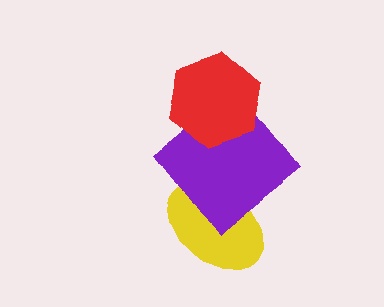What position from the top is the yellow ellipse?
The yellow ellipse is 3rd from the top.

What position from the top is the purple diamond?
The purple diamond is 2nd from the top.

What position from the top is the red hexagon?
The red hexagon is 1st from the top.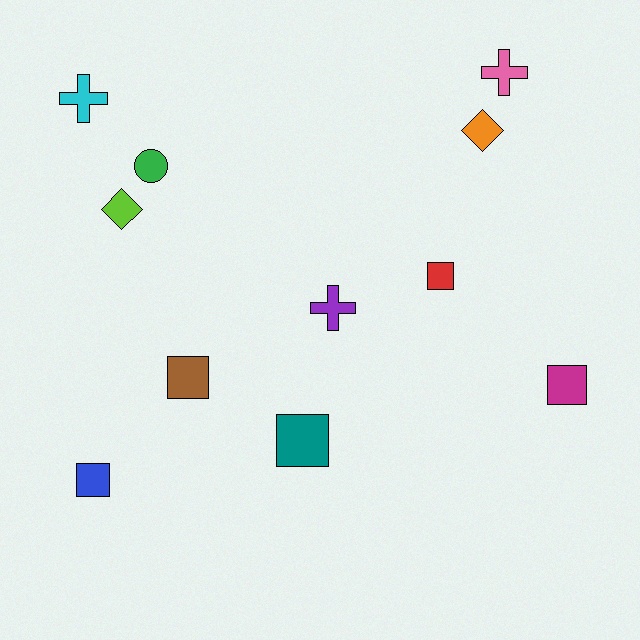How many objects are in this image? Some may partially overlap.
There are 11 objects.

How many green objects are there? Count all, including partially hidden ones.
There is 1 green object.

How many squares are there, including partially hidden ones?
There are 5 squares.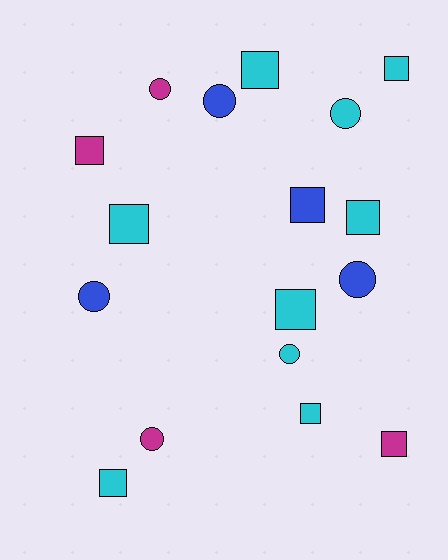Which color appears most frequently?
Cyan, with 9 objects.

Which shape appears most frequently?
Square, with 10 objects.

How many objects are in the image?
There are 17 objects.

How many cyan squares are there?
There are 7 cyan squares.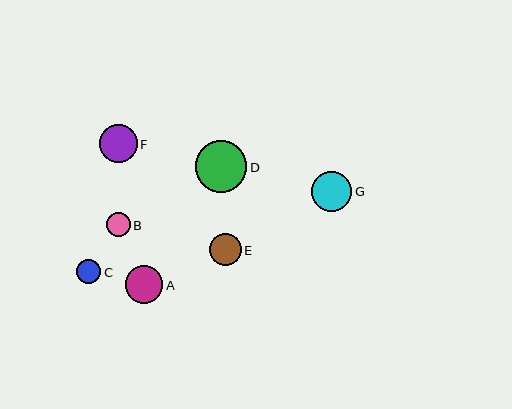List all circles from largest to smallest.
From largest to smallest: D, G, F, A, E, C, B.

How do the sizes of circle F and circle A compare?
Circle F and circle A are approximately the same size.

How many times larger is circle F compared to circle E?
Circle F is approximately 1.2 times the size of circle E.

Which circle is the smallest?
Circle B is the smallest with a size of approximately 24 pixels.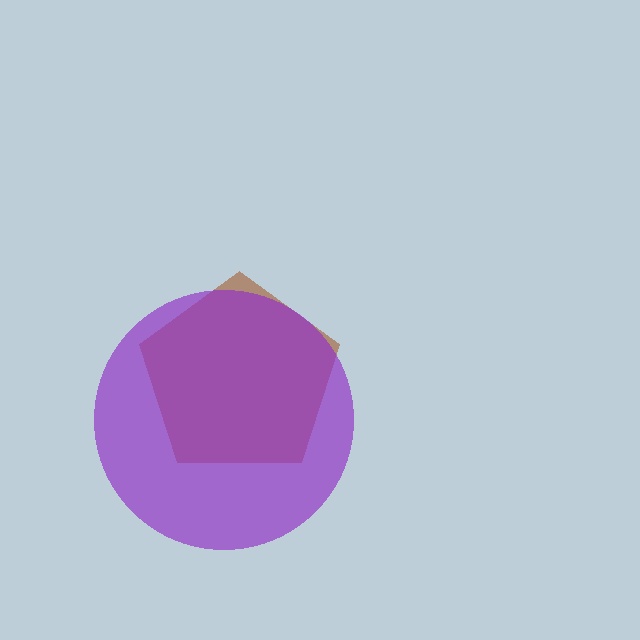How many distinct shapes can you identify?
There are 2 distinct shapes: a brown pentagon, a purple circle.